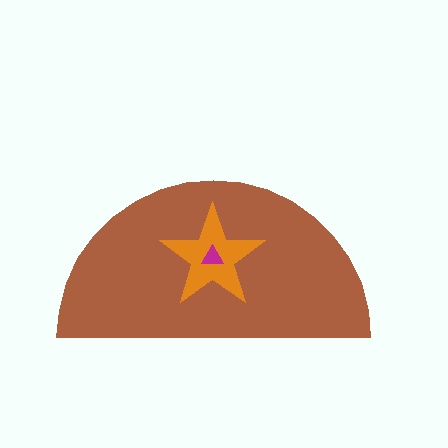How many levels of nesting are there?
3.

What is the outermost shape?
The brown semicircle.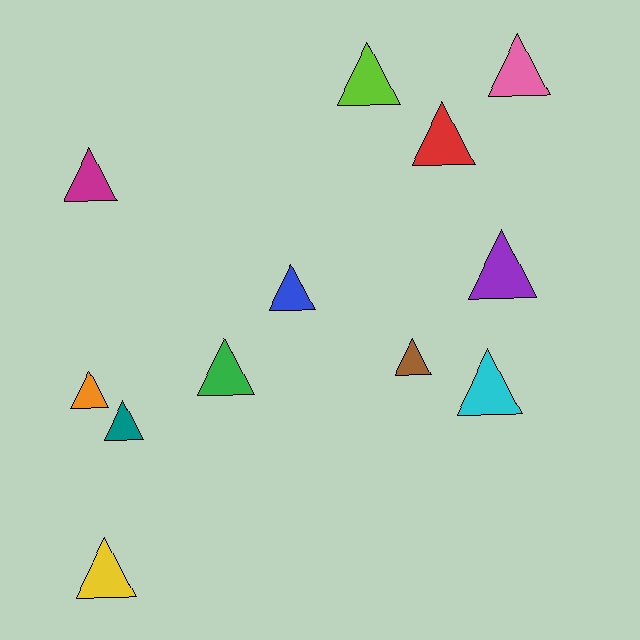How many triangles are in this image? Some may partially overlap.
There are 12 triangles.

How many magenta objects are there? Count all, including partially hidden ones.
There is 1 magenta object.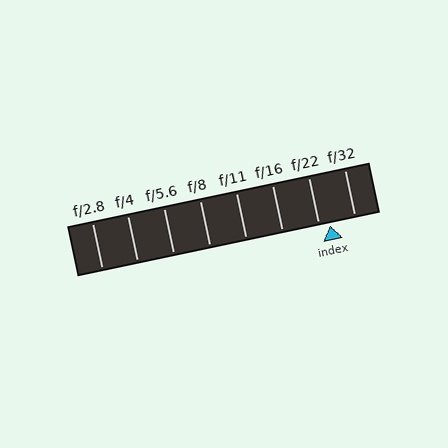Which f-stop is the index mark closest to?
The index mark is closest to f/22.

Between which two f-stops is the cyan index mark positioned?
The index mark is between f/22 and f/32.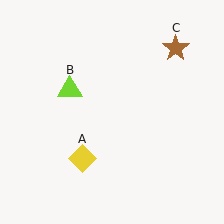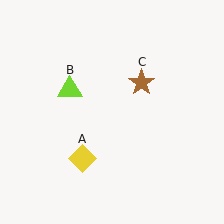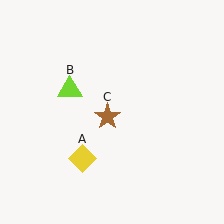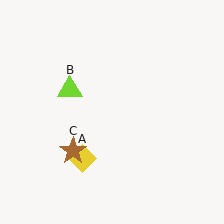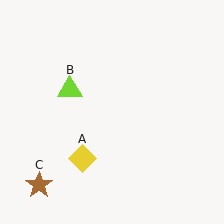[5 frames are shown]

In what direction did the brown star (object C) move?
The brown star (object C) moved down and to the left.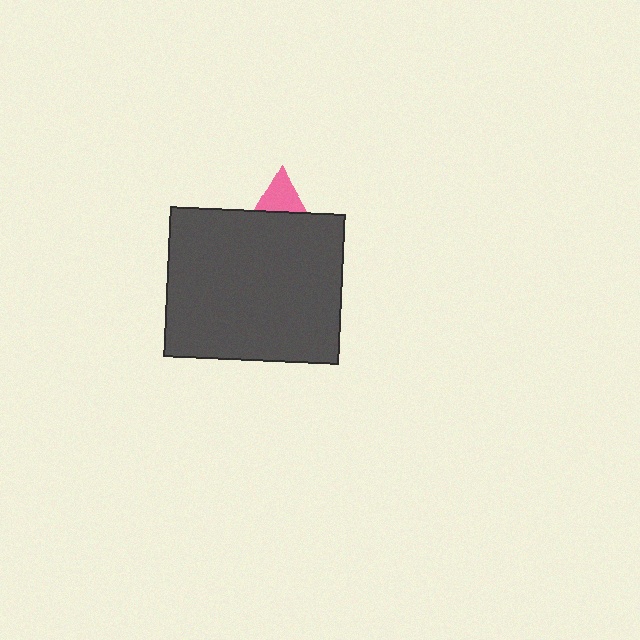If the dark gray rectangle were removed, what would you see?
You would see the complete pink triangle.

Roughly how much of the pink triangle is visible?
A small part of it is visible (roughly 31%).